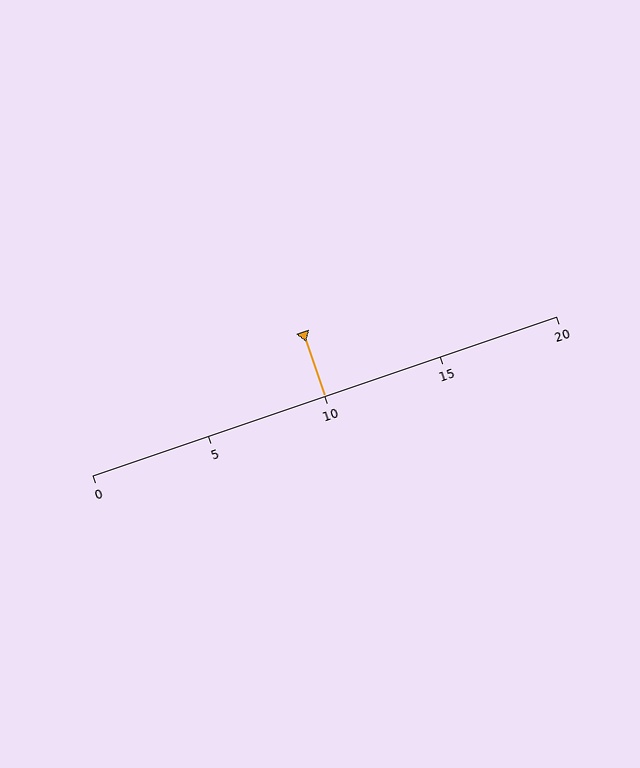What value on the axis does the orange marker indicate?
The marker indicates approximately 10.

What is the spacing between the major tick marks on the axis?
The major ticks are spaced 5 apart.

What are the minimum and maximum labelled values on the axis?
The axis runs from 0 to 20.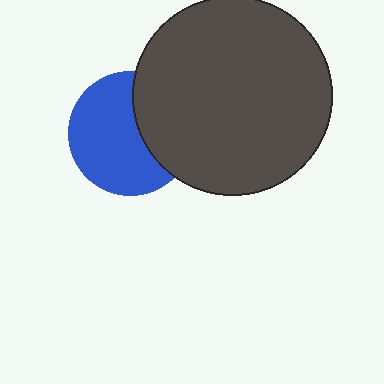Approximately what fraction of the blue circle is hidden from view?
Roughly 36% of the blue circle is hidden behind the dark gray circle.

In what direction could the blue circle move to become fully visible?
The blue circle could move left. That would shift it out from behind the dark gray circle entirely.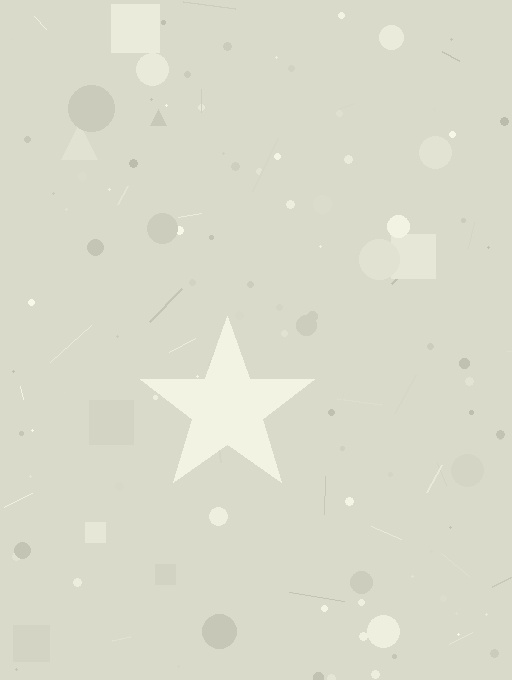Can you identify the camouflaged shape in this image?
The camouflaged shape is a star.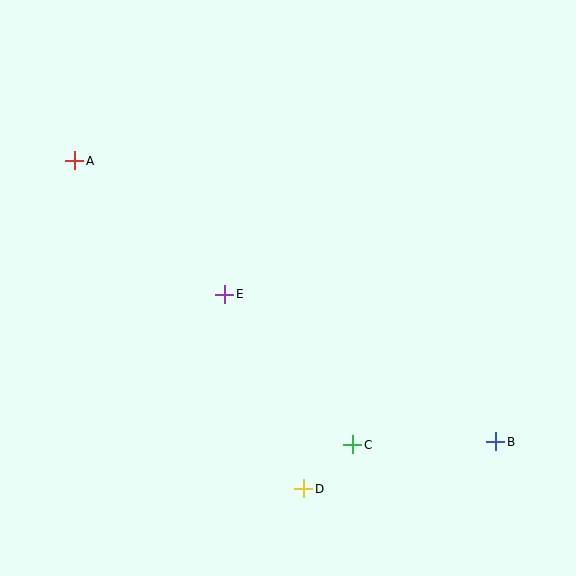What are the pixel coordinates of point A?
Point A is at (75, 161).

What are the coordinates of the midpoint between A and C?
The midpoint between A and C is at (214, 303).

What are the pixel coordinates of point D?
Point D is at (304, 489).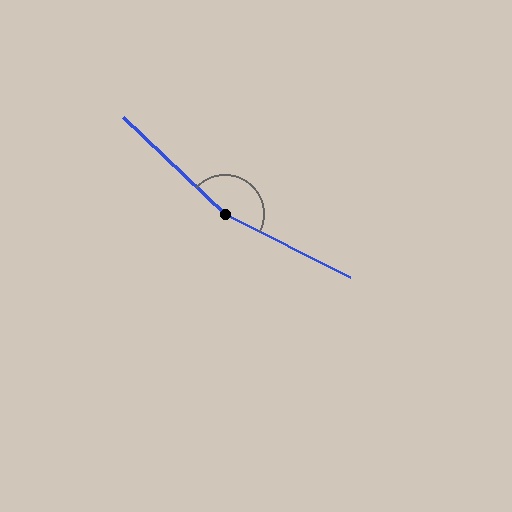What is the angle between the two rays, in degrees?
Approximately 163 degrees.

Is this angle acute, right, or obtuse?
It is obtuse.